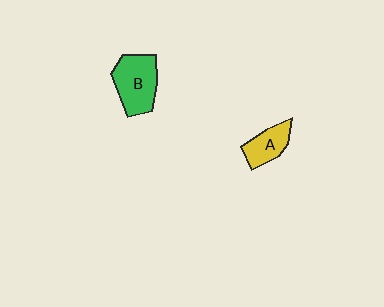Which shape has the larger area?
Shape B (green).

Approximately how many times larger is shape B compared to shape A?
Approximately 1.6 times.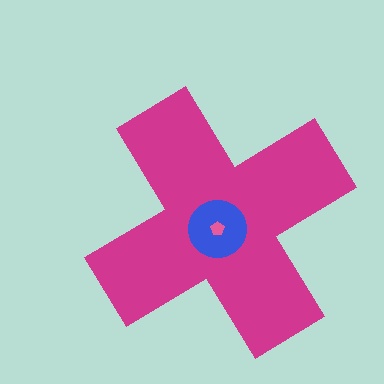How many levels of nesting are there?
3.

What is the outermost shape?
The magenta cross.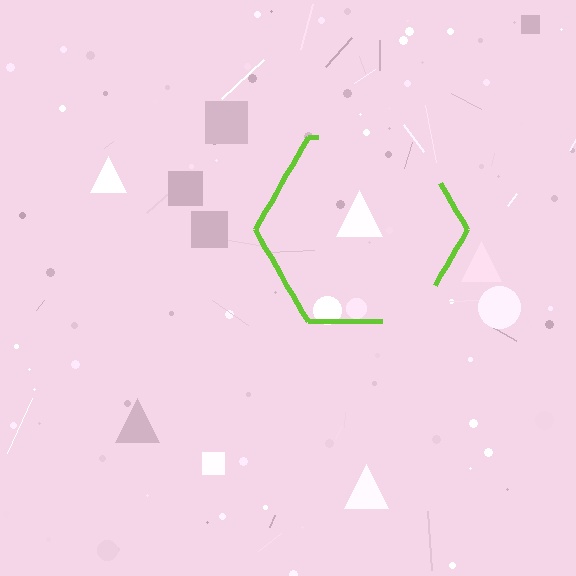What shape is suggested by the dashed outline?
The dashed outline suggests a hexagon.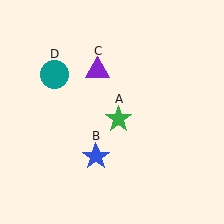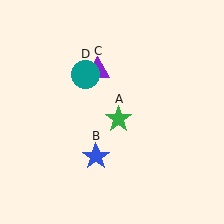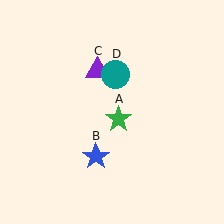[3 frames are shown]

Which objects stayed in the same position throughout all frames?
Green star (object A) and blue star (object B) and purple triangle (object C) remained stationary.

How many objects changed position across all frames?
1 object changed position: teal circle (object D).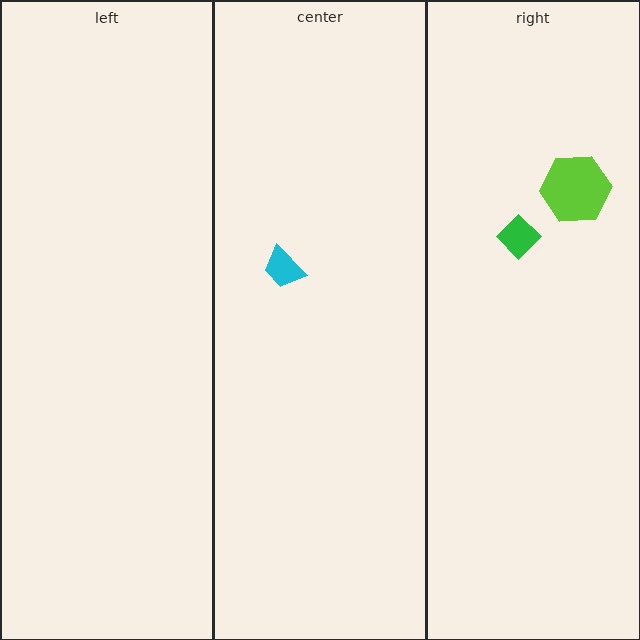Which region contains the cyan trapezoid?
The center region.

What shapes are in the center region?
The cyan trapezoid.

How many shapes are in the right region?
2.